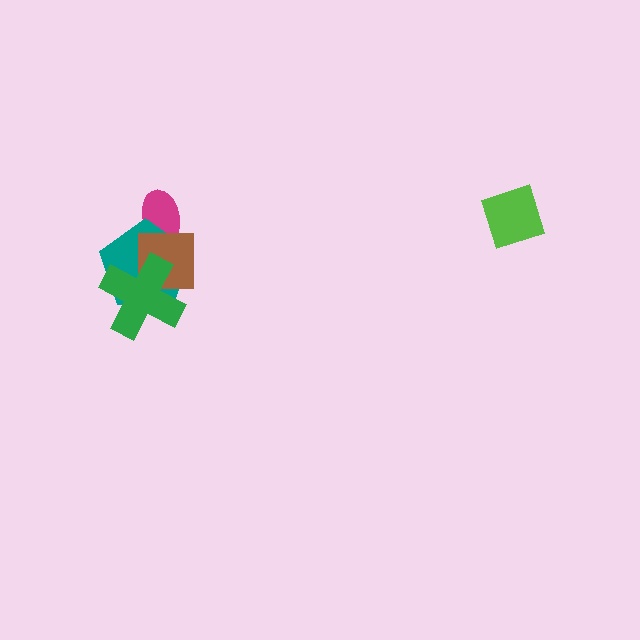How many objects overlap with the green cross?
2 objects overlap with the green cross.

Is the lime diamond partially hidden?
No, no other shape covers it.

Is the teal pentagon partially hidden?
Yes, it is partially covered by another shape.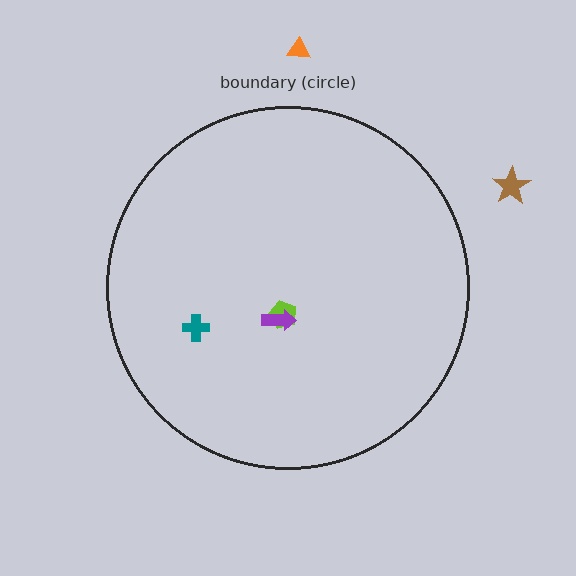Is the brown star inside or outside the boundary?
Outside.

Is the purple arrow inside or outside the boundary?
Inside.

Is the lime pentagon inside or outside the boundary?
Inside.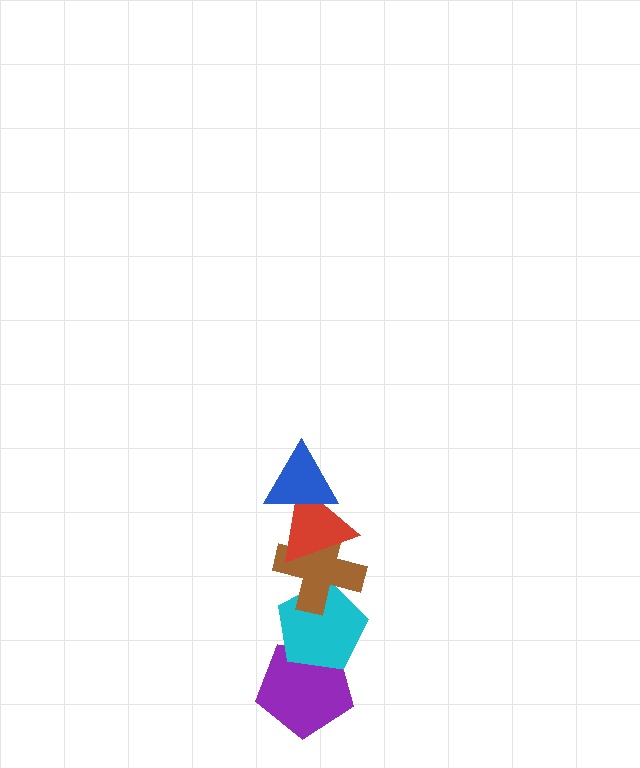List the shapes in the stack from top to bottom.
From top to bottom: the blue triangle, the red triangle, the brown cross, the cyan pentagon, the purple pentagon.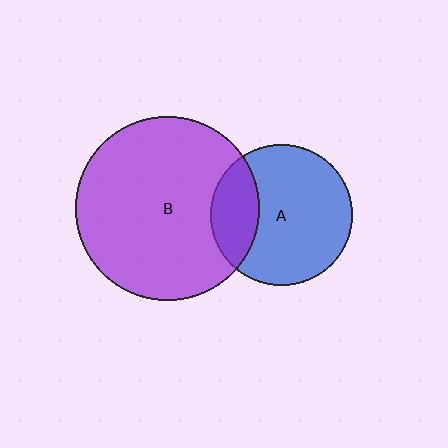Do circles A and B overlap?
Yes.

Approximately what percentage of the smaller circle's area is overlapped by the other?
Approximately 25%.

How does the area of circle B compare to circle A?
Approximately 1.7 times.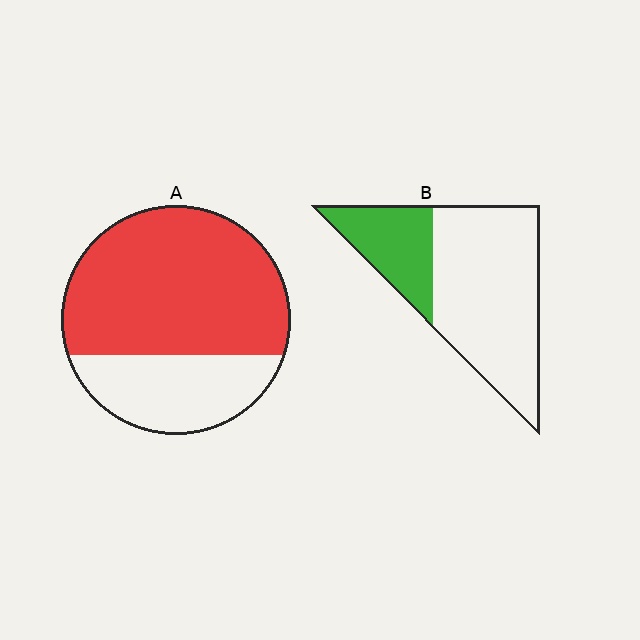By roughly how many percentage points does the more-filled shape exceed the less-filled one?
By roughly 40 percentage points (A over B).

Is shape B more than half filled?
No.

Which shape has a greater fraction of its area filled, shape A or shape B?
Shape A.